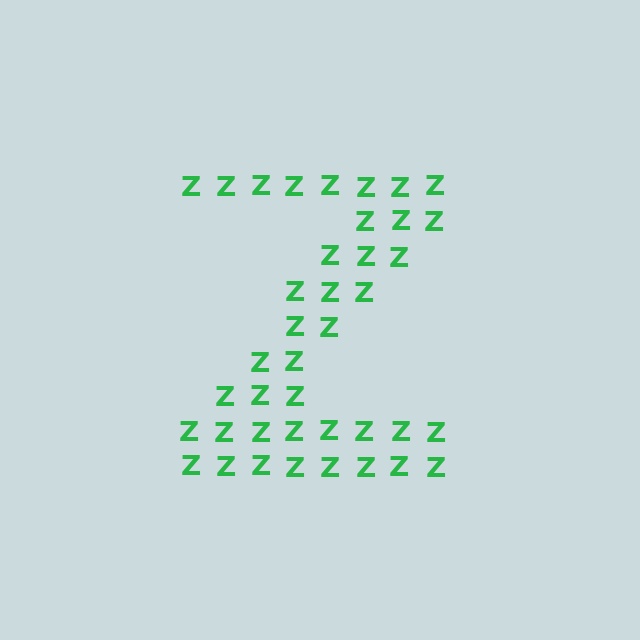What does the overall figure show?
The overall figure shows the letter Z.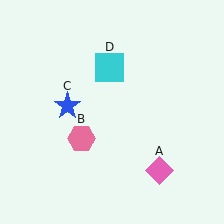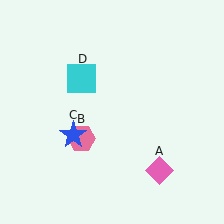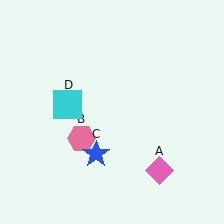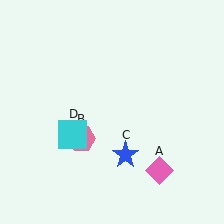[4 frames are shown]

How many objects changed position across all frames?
2 objects changed position: blue star (object C), cyan square (object D).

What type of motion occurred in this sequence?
The blue star (object C), cyan square (object D) rotated counterclockwise around the center of the scene.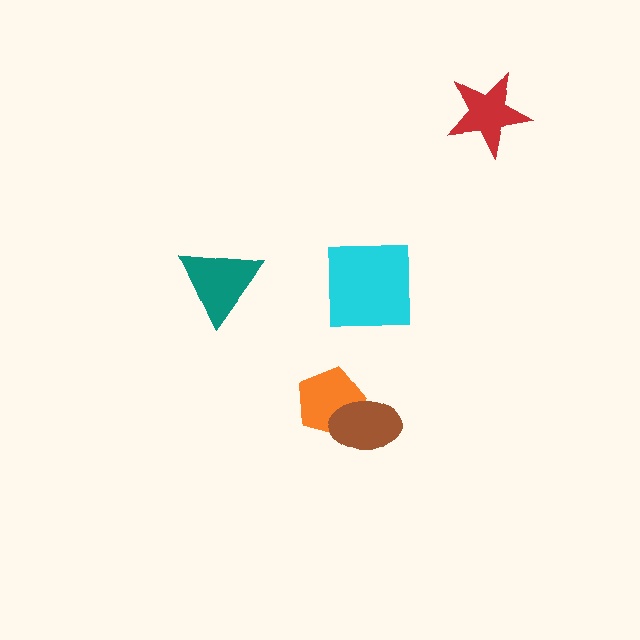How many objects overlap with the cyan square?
0 objects overlap with the cyan square.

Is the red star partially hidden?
No, no other shape covers it.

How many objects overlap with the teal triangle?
0 objects overlap with the teal triangle.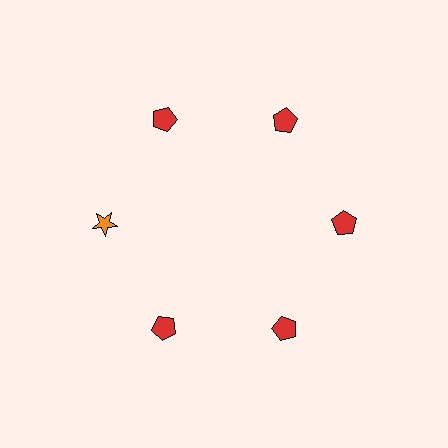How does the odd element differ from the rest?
It differs in both color (orange instead of red) and shape (star instead of pentagon).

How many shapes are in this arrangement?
There are 6 shapes arranged in a ring pattern.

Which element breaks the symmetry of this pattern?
The orange star at roughly the 9 o'clock position breaks the symmetry. All other shapes are red pentagons.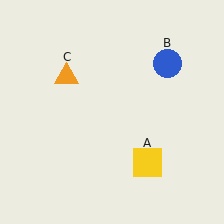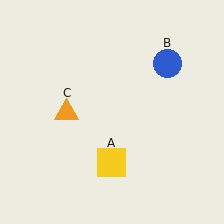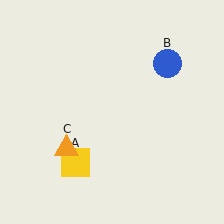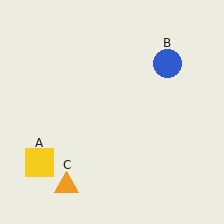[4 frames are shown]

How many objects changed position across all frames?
2 objects changed position: yellow square (object A), orange triangle (object C).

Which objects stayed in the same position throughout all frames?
Blue circle (object B) remained stationary.